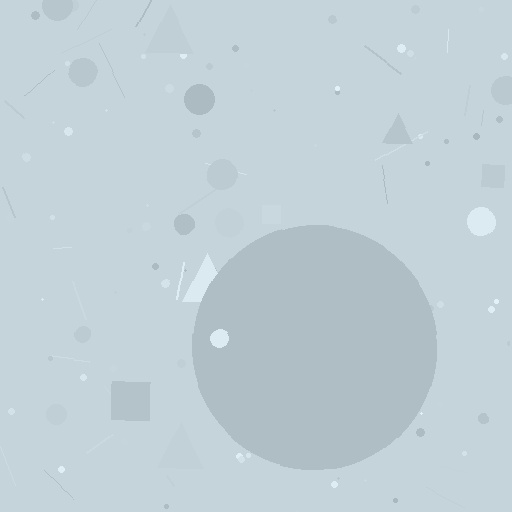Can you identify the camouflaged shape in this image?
The camouflaged shape is a circle.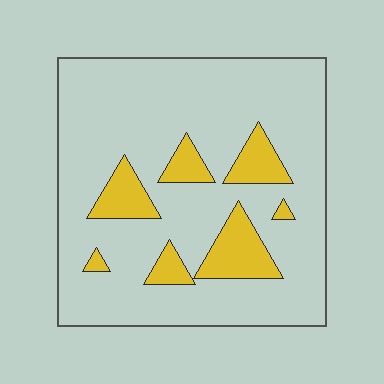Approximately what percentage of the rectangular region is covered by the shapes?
Approximately 15%.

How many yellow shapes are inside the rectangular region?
7.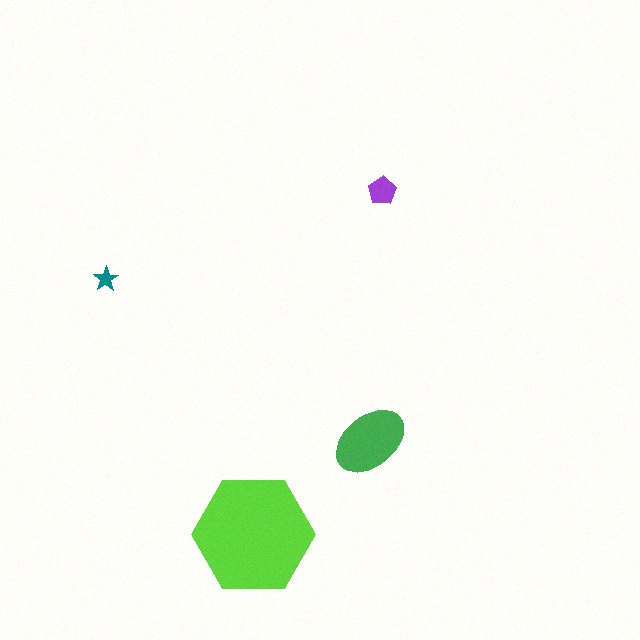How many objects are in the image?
There are 4 objects in the image.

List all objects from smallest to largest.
The teal star, the purple pentagon, the green ellipse, the lime hexagon.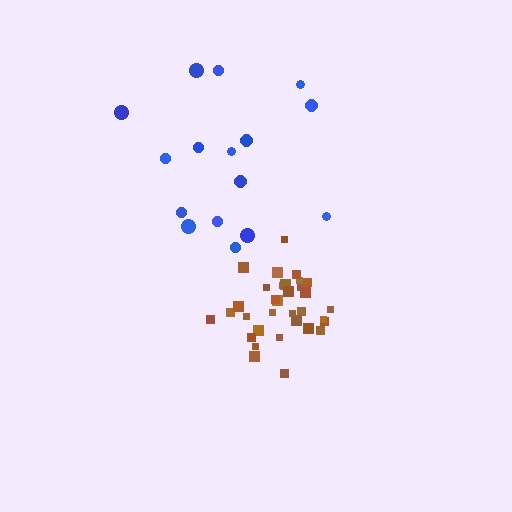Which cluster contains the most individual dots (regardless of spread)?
Brown (34).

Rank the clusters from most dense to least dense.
brown, blue.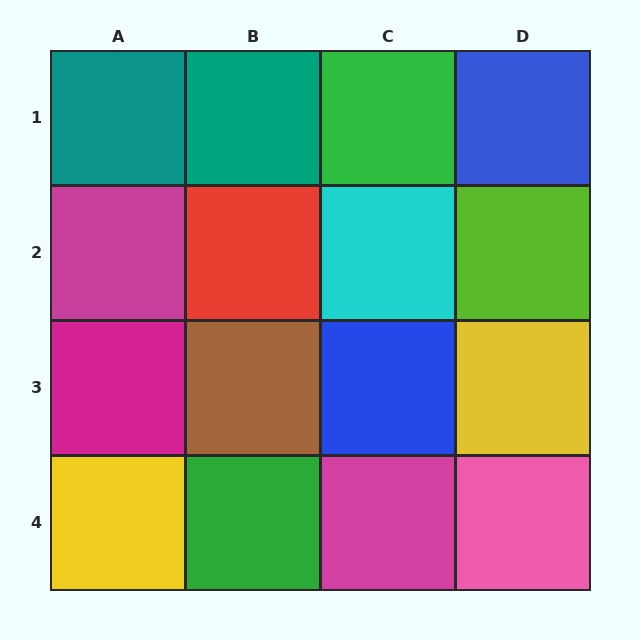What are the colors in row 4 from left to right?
Yellow, green, magenta, pink.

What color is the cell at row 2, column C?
Cyan.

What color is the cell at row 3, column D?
Yellow.